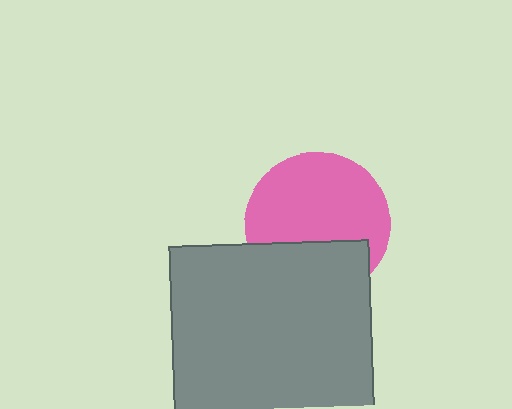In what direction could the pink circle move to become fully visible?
The pink circle could move up. That would shift it out from behind the gray square entirely.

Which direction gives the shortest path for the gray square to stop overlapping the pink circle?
Moving down gives the shortest separation.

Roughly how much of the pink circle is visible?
Most of it is visible (roughly 67%).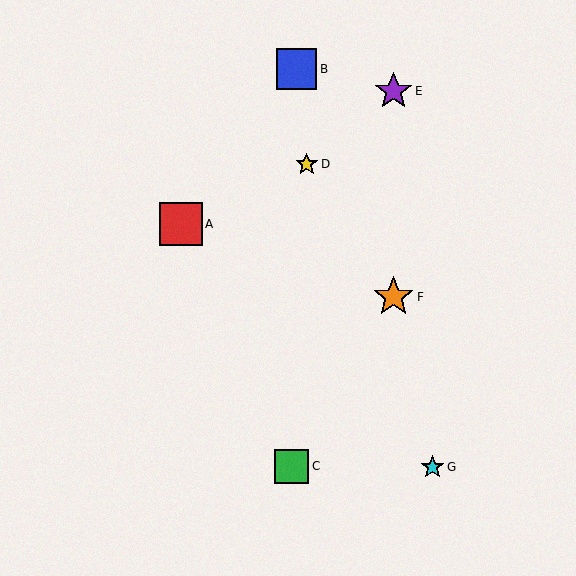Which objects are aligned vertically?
Objects E, F are aligned vertically.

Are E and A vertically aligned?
No, E is at x≈394 and A is at x≈181.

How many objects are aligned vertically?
2 objects (E, F) are aligned vertically.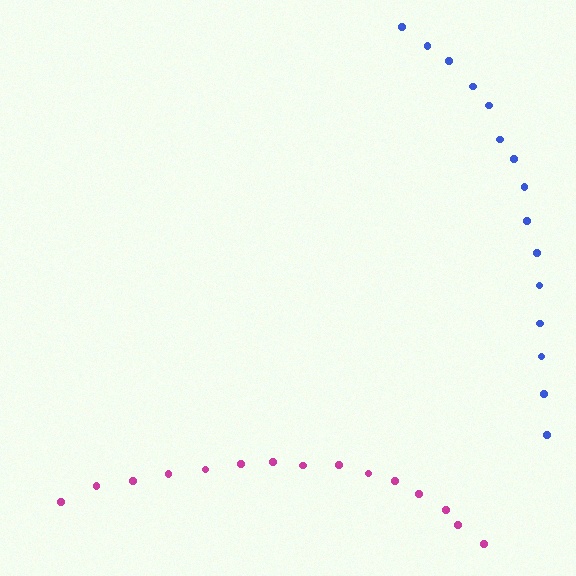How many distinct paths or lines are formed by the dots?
There are 2 distinct paths.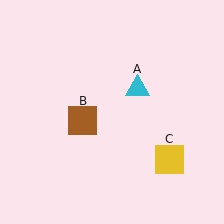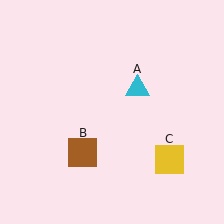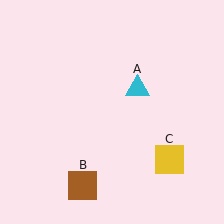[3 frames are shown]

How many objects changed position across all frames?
1 object changed position: brown square (object B).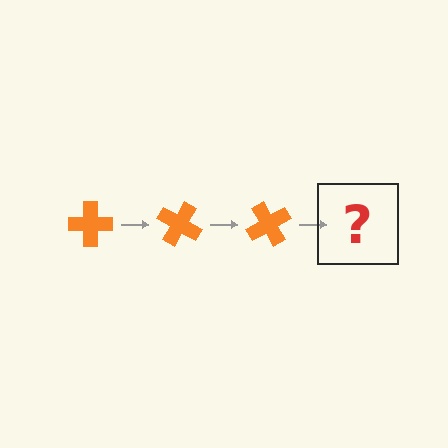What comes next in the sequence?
The next element should be an orange cross rotated 90 degrees.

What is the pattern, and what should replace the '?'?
The pattern is that the cross rotates 30 degrees each step. The '?' should be an orange cross rotated 90 degrees.